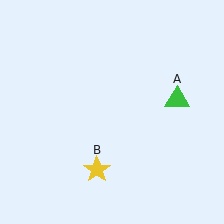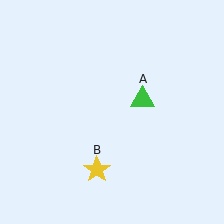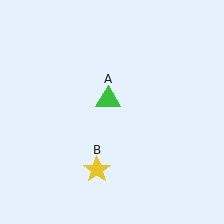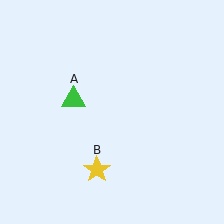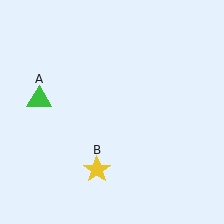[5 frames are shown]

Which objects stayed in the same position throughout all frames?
Yellow star (object B) remained stationary.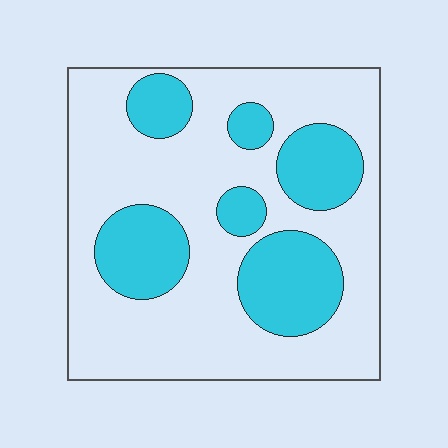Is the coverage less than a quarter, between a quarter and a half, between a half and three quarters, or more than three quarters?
Between a quarter and a half.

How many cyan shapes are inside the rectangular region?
6.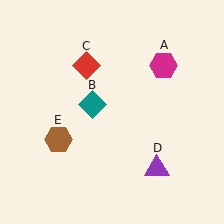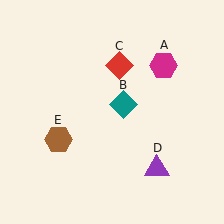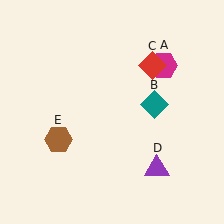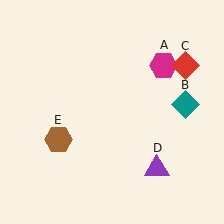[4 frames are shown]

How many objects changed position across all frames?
2 objects changed position: teal diamond (object B), red diamond (object C).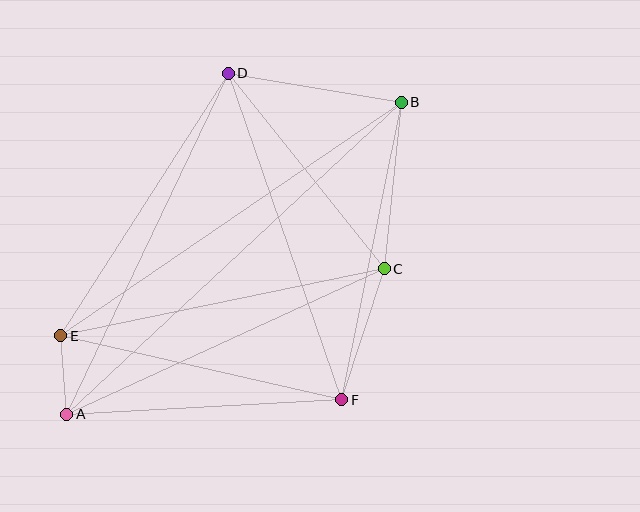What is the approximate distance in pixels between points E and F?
The distance between E and F is approximately 288 pixels.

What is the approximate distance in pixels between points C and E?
The distance between C and E is approximately 330 pixels.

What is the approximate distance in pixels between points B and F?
The distance between B and F is approximately 304 pixels.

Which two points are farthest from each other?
Points A and B are farthest from each other.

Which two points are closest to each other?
Points A and E are closest to each other.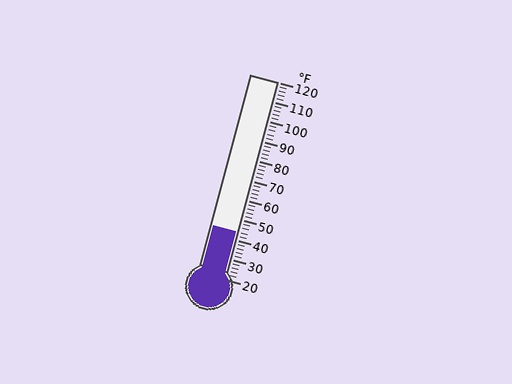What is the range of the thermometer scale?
The thermometer scale ranges from 20°F to 120°F.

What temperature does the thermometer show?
The thermometer shows approximately 44°F.